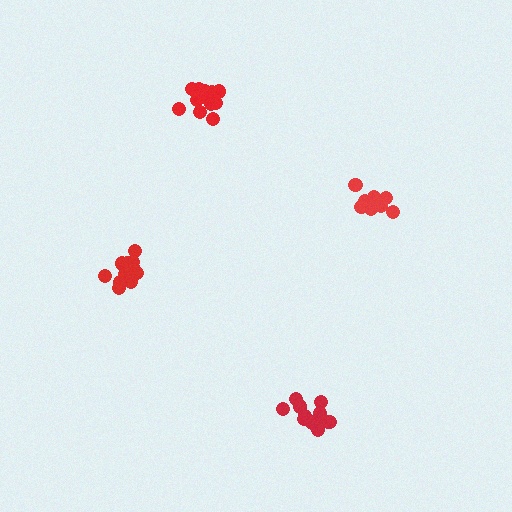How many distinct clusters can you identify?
There are 4 distinct clusters.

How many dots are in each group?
Group 1: 13 dots, Group 2: 8 dots, Group 3: 13 dots, Group 4: 13 dots (47 total).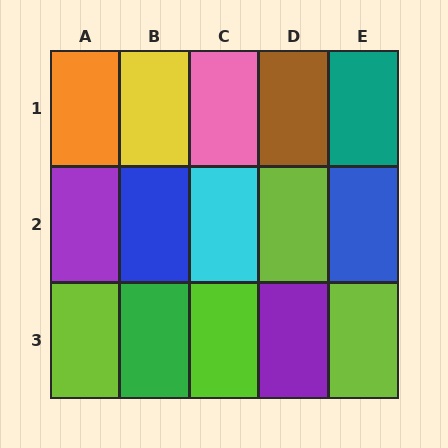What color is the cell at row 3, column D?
Purple.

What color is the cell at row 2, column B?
Blue.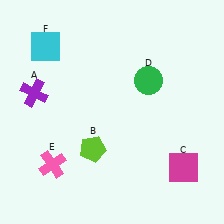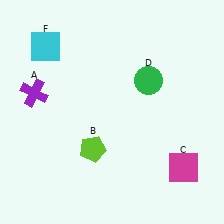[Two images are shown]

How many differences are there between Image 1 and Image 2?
There is 1 difference between the two images.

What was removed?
The pink cross (E) was removed in Image 2.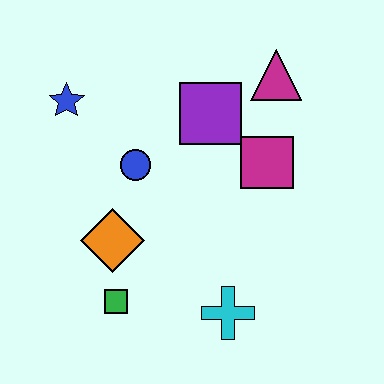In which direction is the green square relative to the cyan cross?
The green square is to the left of the cyan cross.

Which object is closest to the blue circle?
The orange diamond is closest to the blue circle.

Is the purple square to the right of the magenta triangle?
No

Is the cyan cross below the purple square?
Yes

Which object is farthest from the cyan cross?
The blue star is farthest from the cyan cross.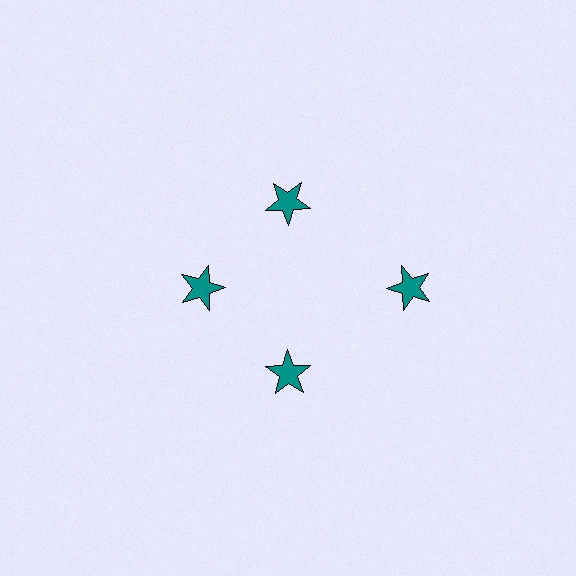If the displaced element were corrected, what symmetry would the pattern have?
It would have 4-fold rotational symmetry — the pattern would map onto itself every 90 degrees.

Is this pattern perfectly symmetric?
No. The 4 teal stars are arranged in a ring, but one element near the 3 o'clock position is pushed outward from the center, breaking the 4-fold rotational symmetry.